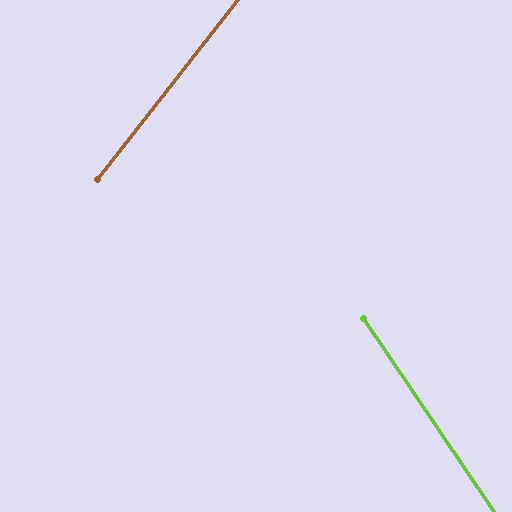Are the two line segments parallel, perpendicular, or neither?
Neither parallel nor perpendicular — they differ by about 72°.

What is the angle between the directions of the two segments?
Approximately 72 degrees.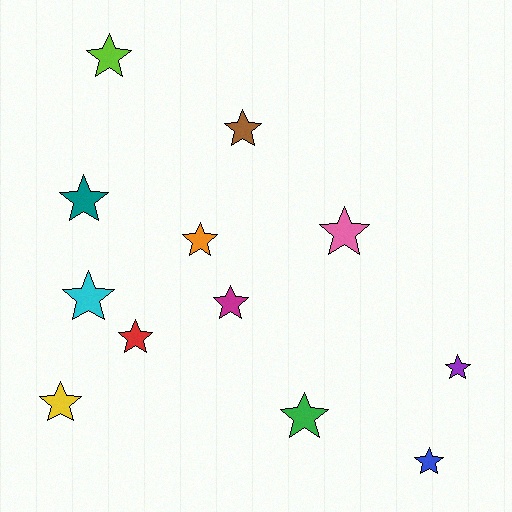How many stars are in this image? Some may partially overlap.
There are 12 stars.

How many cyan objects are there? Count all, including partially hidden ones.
There is 1 cyan object.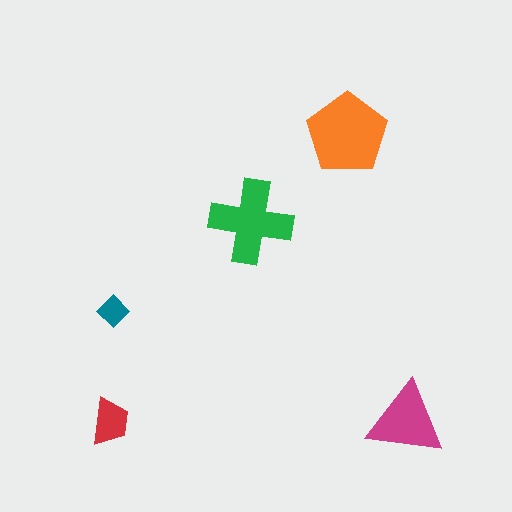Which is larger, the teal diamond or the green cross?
The green cross.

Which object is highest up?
The orange pentagon is topmost.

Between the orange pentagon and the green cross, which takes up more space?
The orange pentagon.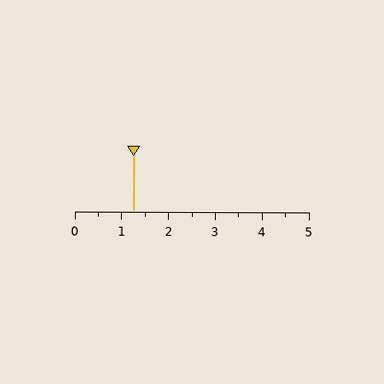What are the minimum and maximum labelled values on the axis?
The axis runs from 0 to 5.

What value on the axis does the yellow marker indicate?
The marker indicates approximately 1.2.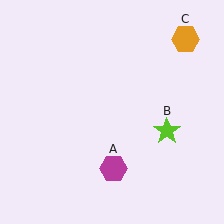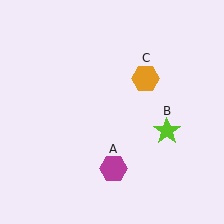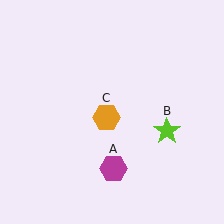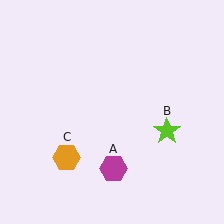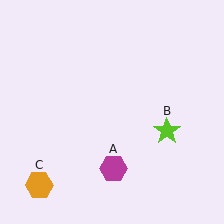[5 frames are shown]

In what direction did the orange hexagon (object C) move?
The orange hexagon (object C) moved down and to the left.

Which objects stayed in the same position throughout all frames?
Magenta hexagon (object A) and lime star (object B) remained stationary.